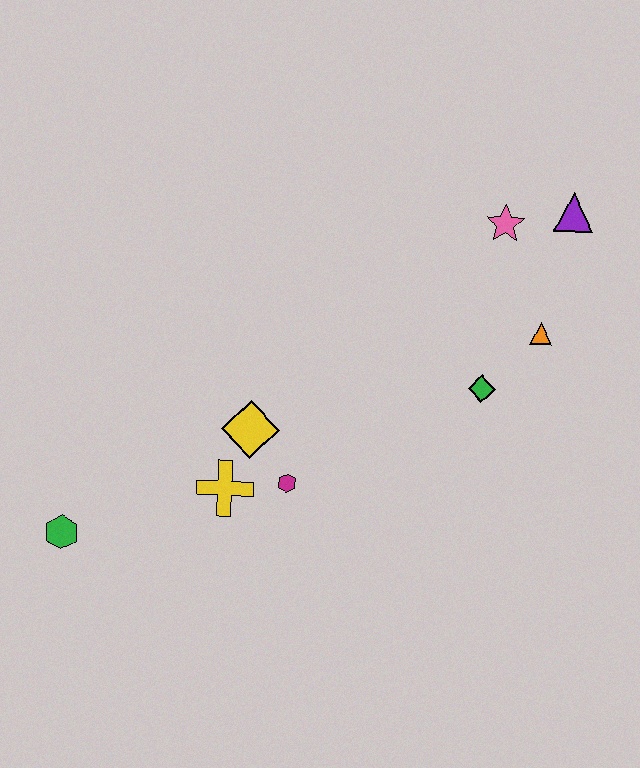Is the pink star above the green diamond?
Yes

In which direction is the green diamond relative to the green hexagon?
The green diamond is to the right of the green hexagon.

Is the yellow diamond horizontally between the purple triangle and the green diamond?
No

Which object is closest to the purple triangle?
The pink star is closest to the purple triangle.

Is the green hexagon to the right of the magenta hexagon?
No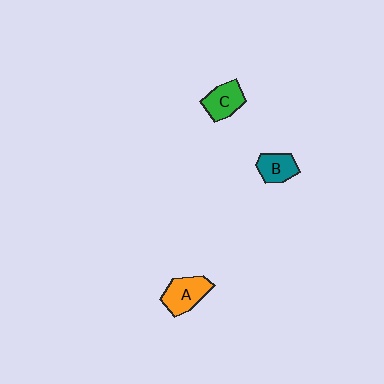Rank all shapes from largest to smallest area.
From largest to smallest: A (orange), C (green), B (teal).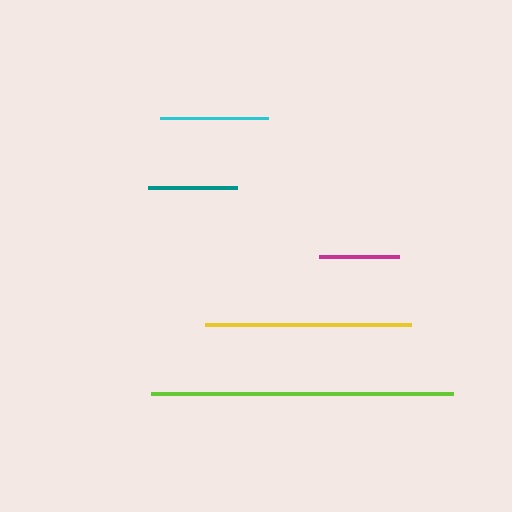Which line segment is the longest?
The lime line is the longest at approximately 301 pixels.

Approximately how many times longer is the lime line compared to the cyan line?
The lime line is approximately 2.8 times the length of the cyan line.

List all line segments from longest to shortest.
From longest to shortest: lime, yellow, cyan, teal, magenta.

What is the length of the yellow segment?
The yellow segment is approximately 205 pixels long.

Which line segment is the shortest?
The magenta line is the shortest at approximately 81 pixels.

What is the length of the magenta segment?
The magenta segment is approximately 81 pixels long.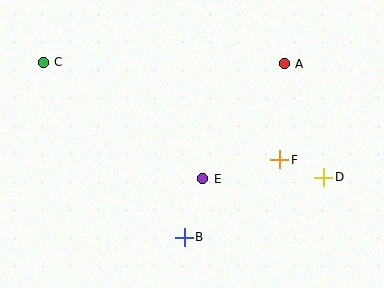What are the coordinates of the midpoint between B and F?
The midpoint between B and F is at (232, 199).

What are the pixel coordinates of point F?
Point F is at (280, 160).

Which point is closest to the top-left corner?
Point C is closest to the top-left corner.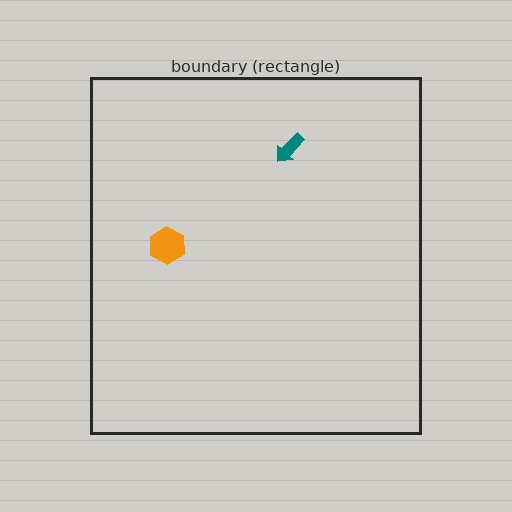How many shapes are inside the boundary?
2 inside, 0 outside.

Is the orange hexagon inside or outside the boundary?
Inside.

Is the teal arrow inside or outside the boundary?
Inside.